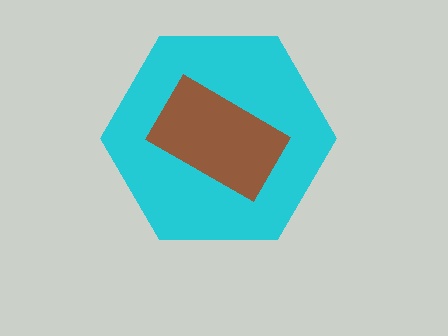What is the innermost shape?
The brown rectangle.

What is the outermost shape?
The cyan hexagon.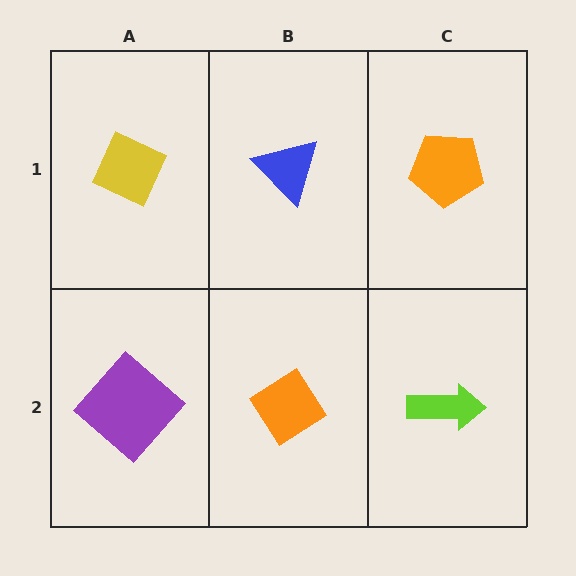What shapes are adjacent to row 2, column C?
An orange pentagon (row 1, column C), an orange diamond (row 2, column B).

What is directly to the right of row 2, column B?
A lime arrow.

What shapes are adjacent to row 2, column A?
A yellow diamond (row 1, column A), an orange diamond (row 2, column B).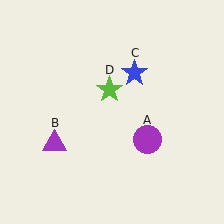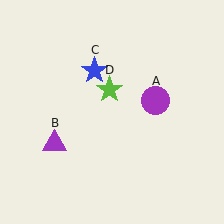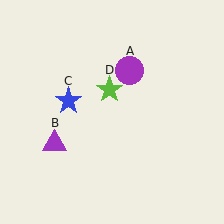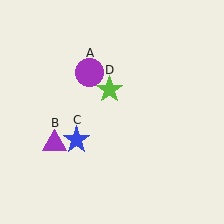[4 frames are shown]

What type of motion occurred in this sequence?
The purple circle (object A), blue star (object C) rotated counterclockwise around the center of the scene.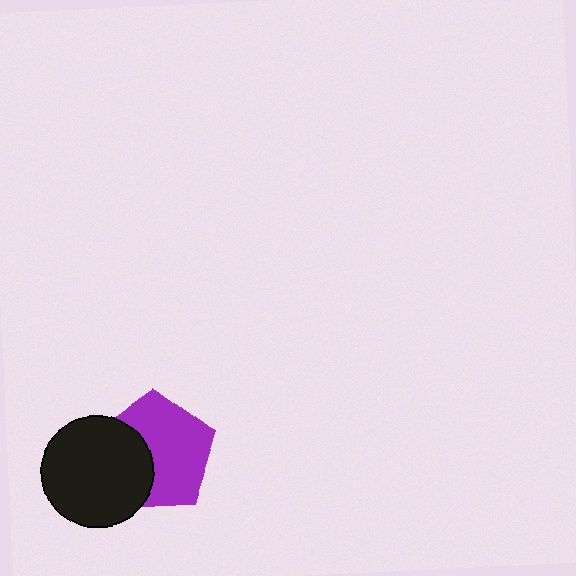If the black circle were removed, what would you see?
You would see the complete purple pentagon.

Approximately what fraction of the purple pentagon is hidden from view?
Roughly 37% of the purple pentagon is hidden behind the black circle.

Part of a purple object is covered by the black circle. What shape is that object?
It is a pentagon.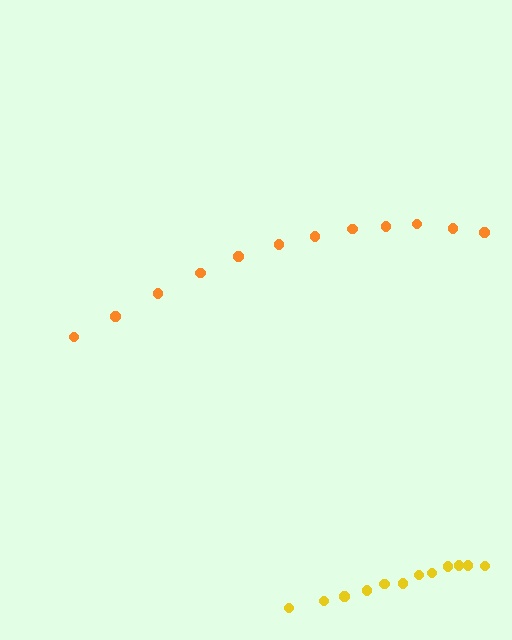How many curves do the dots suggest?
There are 2 distinct paths.